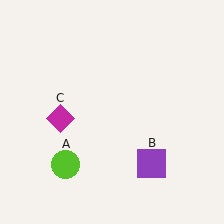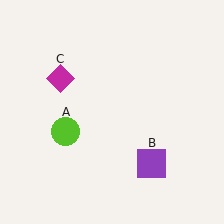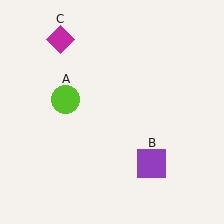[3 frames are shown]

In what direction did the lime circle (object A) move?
The lime circle (object A) moved up.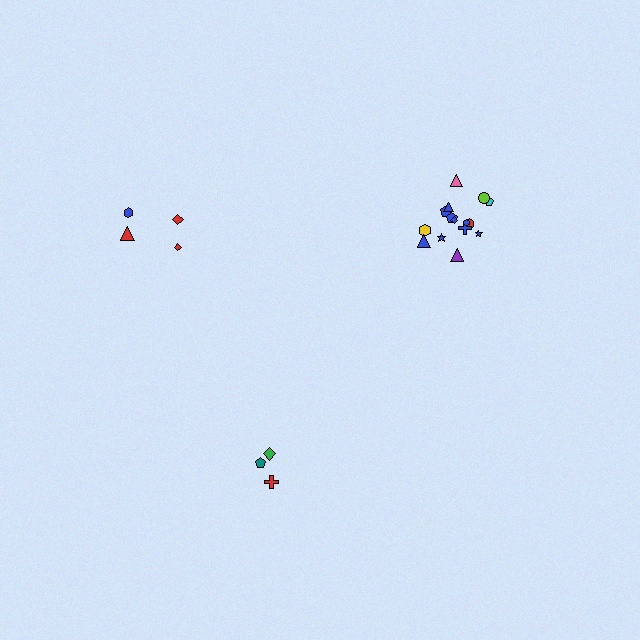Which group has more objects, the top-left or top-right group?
The top-right group.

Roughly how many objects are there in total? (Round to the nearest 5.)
Roughly 20 objects in total.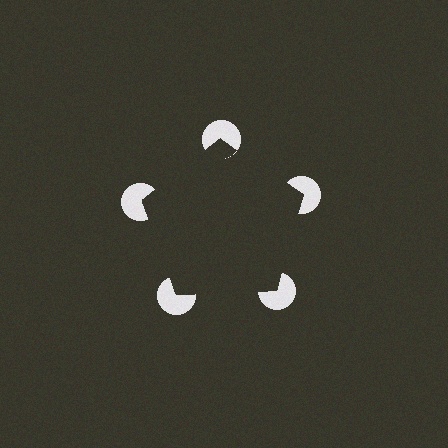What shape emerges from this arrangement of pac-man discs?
An illusory pentagon — its edges are inferred from the aligned wedge cuts in the pac-man discs, not physically drawn.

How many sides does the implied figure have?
5 sides.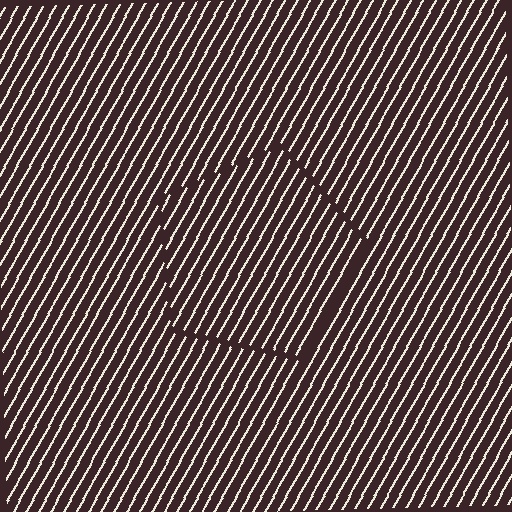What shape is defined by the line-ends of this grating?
An illusory pentagon. The interior of the shape contains the same grating, shifted by half a period — the contour is defined by the phase discontinuity where line-ends from the inner and outer gratings abut.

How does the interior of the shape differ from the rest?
The interior of the shape contains the same grating, shifted by half a period — the contour is defined by the phase discontinuity where line-ends from the inner and outer gratings abut.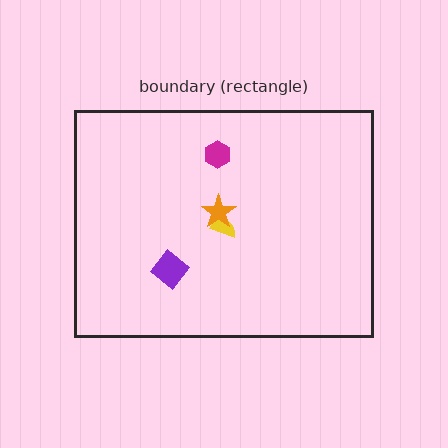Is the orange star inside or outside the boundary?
Inside.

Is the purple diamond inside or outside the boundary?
Inside.